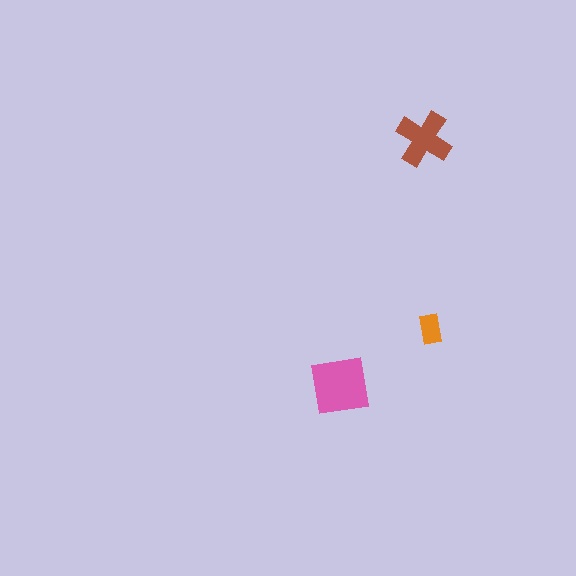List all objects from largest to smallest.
The pink square, the brown cross, the orange rectangle.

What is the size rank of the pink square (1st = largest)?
1st.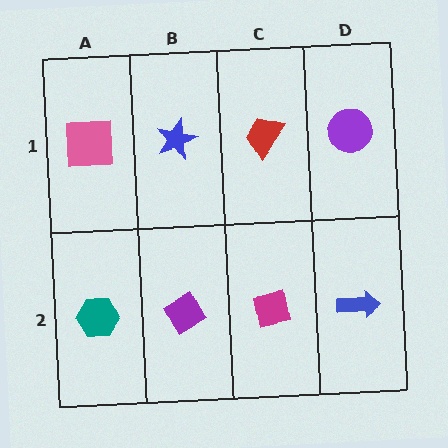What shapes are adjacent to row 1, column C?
A magenta square (row 2, column C), a blue star (row 1, column B), a purple circle (row 1, column D).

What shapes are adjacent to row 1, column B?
A purple diamond (row 2, column B), a pink square (row 1, column A), a red trapezoid (row 1, column C).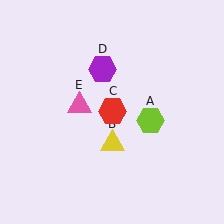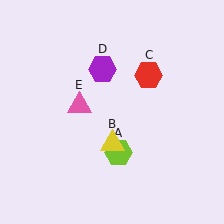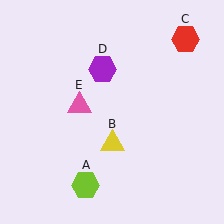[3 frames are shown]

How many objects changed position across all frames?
2 objects changed position: lime hexagon (object A), red hexagon (object C).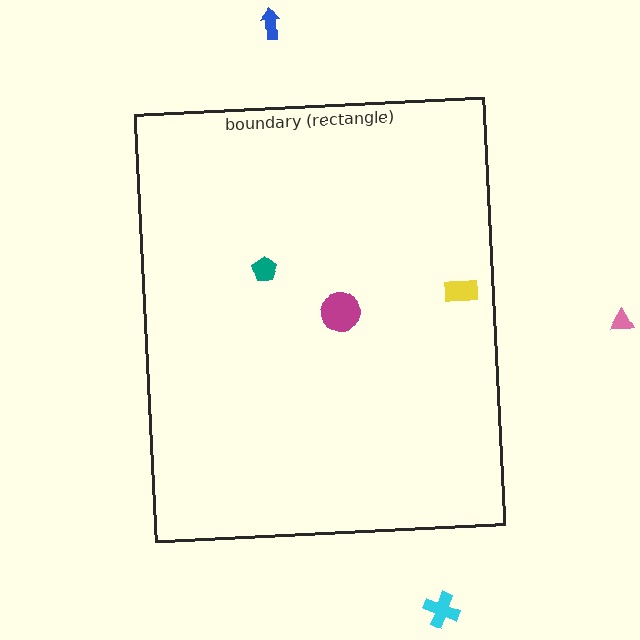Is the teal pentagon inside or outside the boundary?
Inside.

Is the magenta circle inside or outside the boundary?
Inside.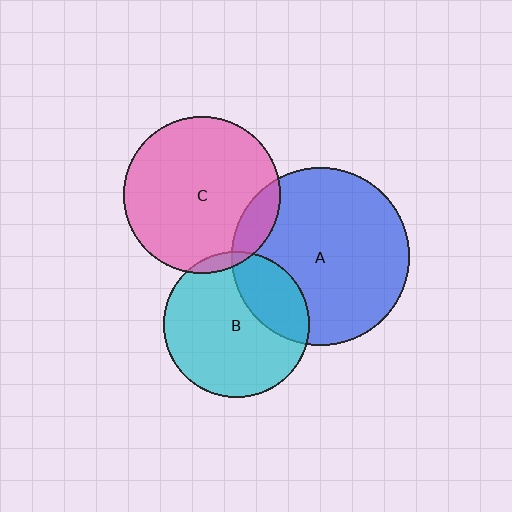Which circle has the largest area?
Circle A (blue).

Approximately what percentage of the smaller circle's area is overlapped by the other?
Approximately 25%.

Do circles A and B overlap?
Yes.